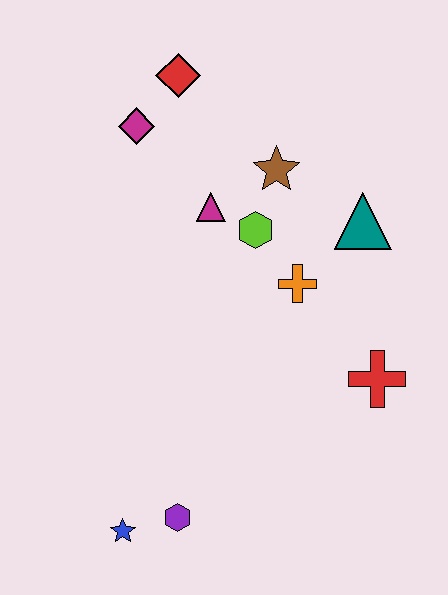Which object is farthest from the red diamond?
The blue star is farthest from the red diamond.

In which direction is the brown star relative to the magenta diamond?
The brown star is to the right of the magenta diamond.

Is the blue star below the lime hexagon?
Yes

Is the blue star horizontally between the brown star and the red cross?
No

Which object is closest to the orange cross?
The lime hexagon is closest to the orange cross.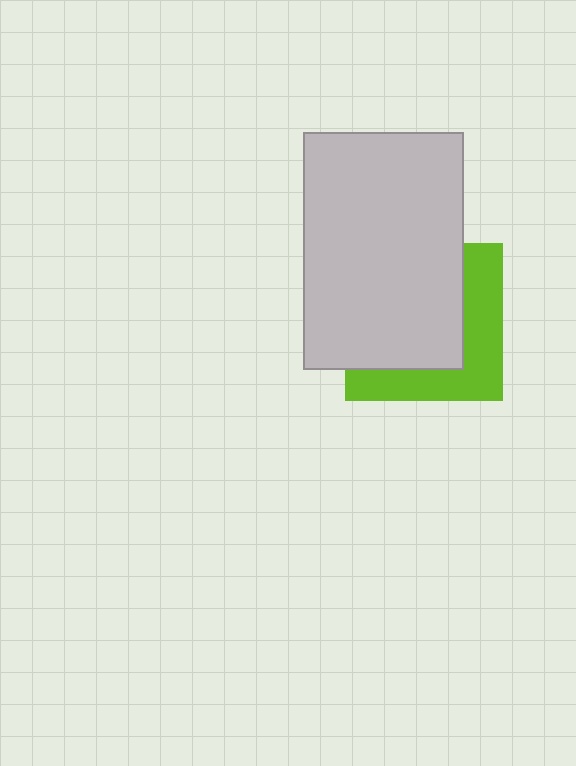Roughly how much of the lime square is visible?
A small part of it is visible (roughly 40%).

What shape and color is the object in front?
The object in front is a light gray rectangle.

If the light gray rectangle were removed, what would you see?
You would see the complete lime square.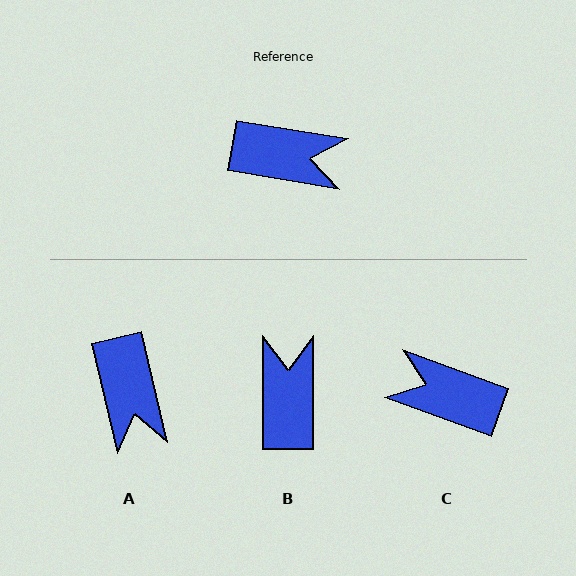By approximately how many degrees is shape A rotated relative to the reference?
Approximately 67 degrees clockwise.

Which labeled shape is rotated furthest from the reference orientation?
C, about 169 degrees away.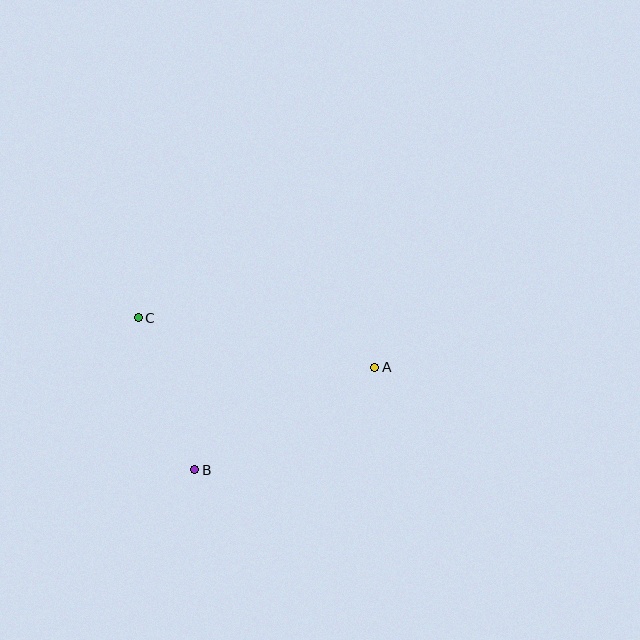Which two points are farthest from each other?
Points A and C are farthest from each other.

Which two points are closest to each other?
Points B and C are closest to each other.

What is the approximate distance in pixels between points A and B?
The distance between A and B is approximately 207 pixels.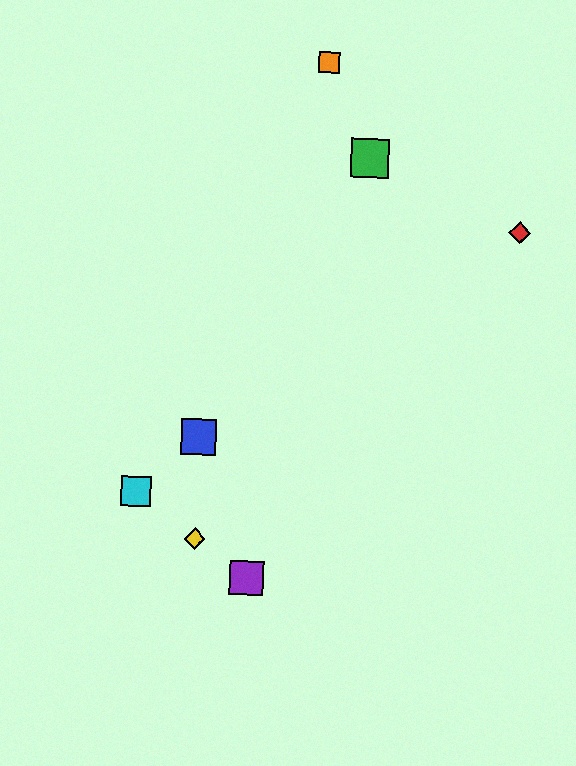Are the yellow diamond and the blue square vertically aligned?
Yes, both are at x≈195.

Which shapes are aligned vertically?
The blue square, the yellow diamond are aligned vertically.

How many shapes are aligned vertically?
2 shapes (the blue square, the yellow diamond) are aligned vertically.